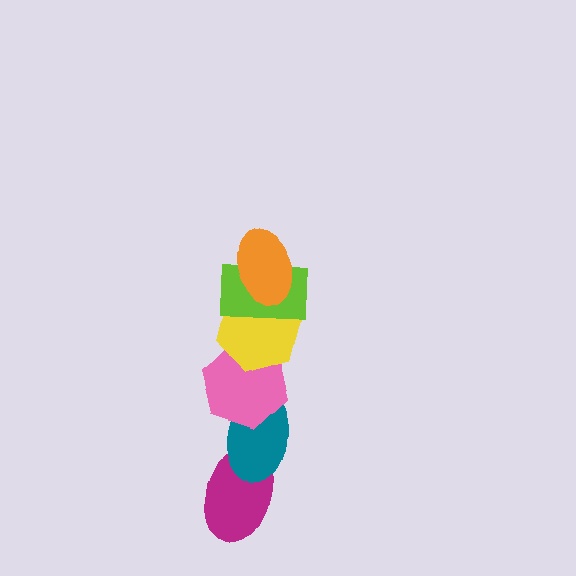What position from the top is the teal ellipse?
The teal ellipse is 5th from the top.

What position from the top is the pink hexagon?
The pink hexagon is 4th from the top.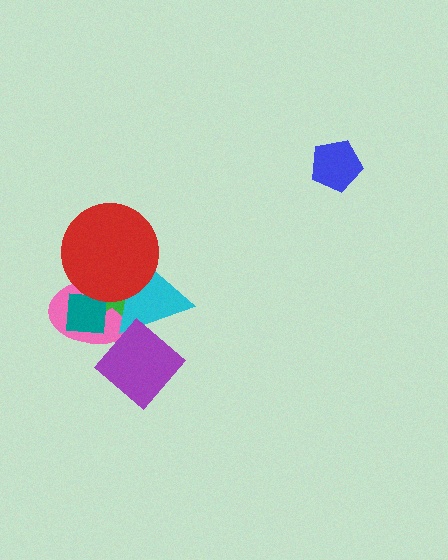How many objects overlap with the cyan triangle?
5 objects overlap with the cyan triangle.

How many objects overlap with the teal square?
4 objects overlap with the teal square.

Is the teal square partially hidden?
Yes, it is partially covered by another shape.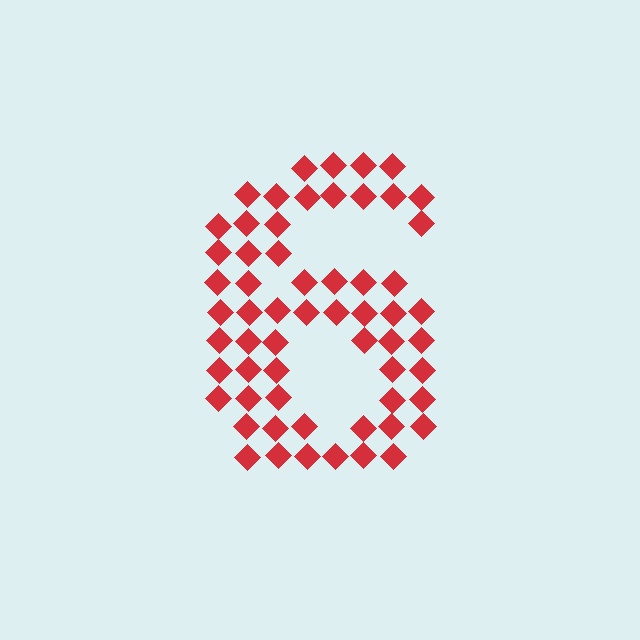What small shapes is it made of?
It is made of small diamonds.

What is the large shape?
The large shape is the digit 6.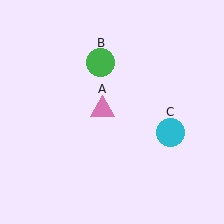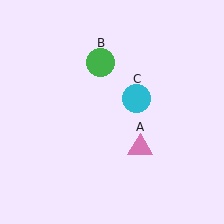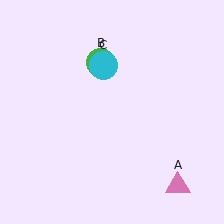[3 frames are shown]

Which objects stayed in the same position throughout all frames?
Green circle (object B) remained stationary.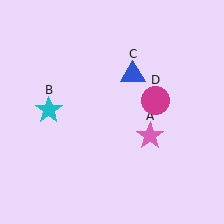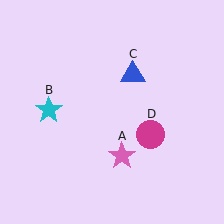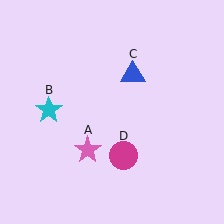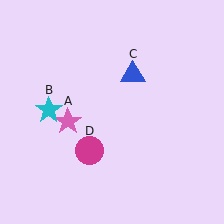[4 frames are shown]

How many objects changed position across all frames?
2 objects changed position: pink star (object A), magenta circle (object D).